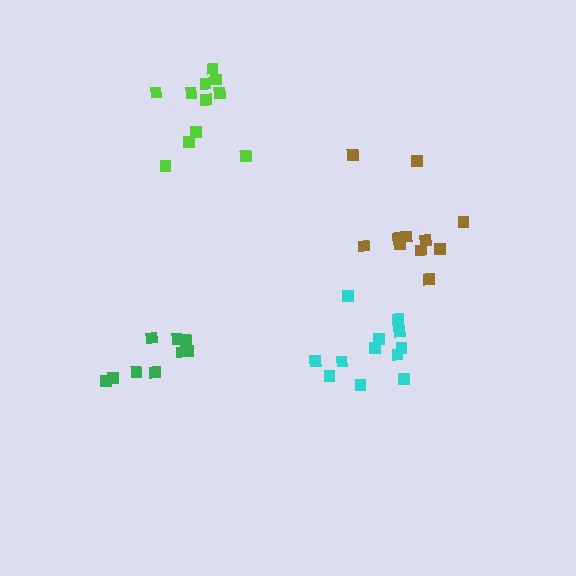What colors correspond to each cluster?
The clusters are colored: green, lime, brown, cyan.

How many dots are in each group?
Group 1: 9 dots, Group 2: 11 dots, Group 3: 11 dots, Group 4: 12 dots (43 total).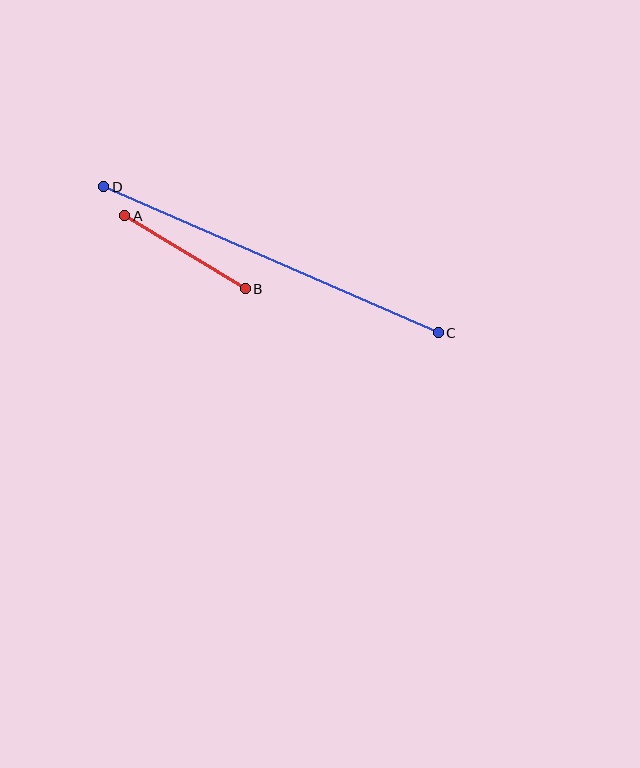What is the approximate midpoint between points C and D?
The midpoint is at approximately (271, 260) pixels.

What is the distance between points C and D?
The distance is approximately 365 pixels.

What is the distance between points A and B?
The distance is approximately 141 pixels.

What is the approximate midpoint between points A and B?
The midpoint is at approximately (185, 252) pixels.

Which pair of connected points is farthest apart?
Points C and D are farthest apart.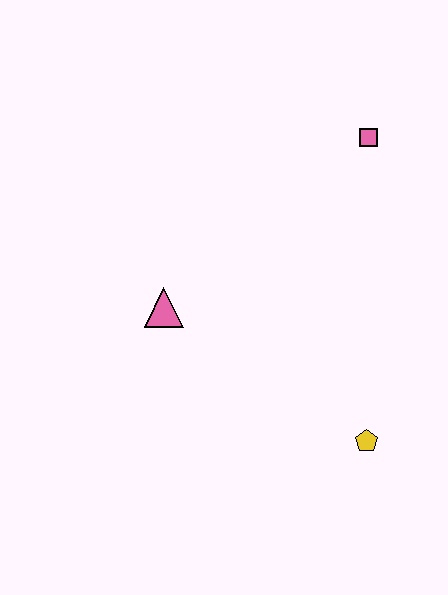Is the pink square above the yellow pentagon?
Yes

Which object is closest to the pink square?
The pink triangle is closest to the pink square.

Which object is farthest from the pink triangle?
The pink square is farthest from the pink triangle.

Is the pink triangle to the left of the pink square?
Yes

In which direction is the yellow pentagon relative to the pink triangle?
The yellow pentagon is to the right of the pink triangle.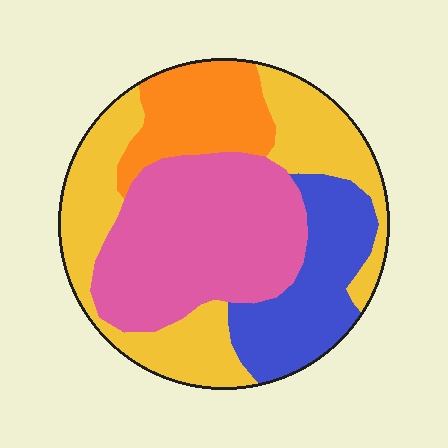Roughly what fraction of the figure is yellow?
Yellow takes up about one third (1/3) of the figure.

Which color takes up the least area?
Orange, at roughly 15%.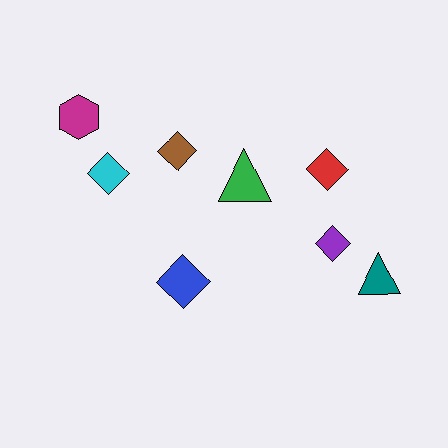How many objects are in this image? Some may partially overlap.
There are 8 objects.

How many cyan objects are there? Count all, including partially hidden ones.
There is 1 cyan object.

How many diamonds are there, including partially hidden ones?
There are 5 diamonds.